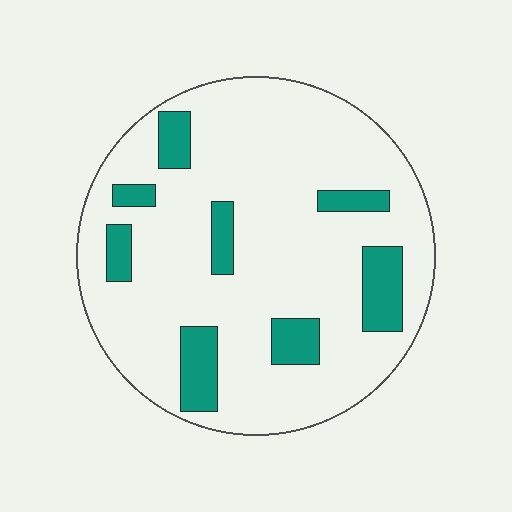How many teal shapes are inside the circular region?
8.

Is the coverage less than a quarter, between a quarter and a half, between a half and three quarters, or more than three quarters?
Less than a quarter.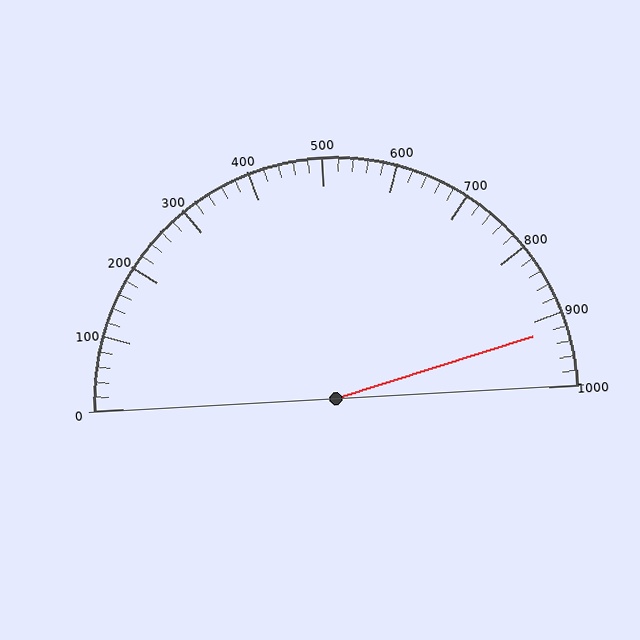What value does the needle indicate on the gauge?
The needle indicates approximately 920.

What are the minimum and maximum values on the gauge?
The gauge ranges from 0 to 1000.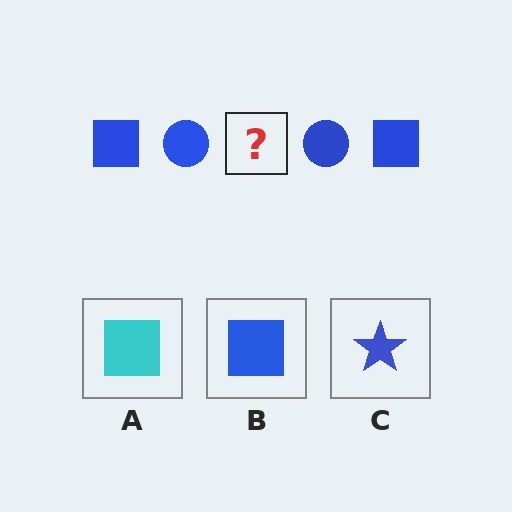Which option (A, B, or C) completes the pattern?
B.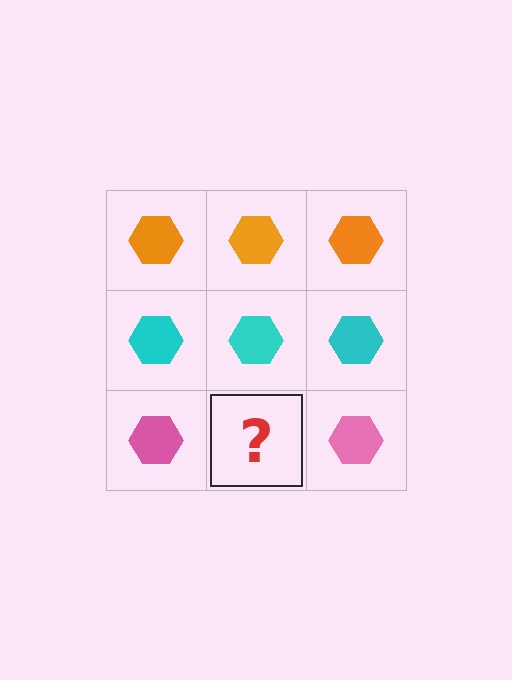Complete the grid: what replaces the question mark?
The question mark should be replaced with a pink hexagon.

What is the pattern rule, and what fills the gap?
The rule is that each row has a consistent color. The gap should be filled with a pink hexagon.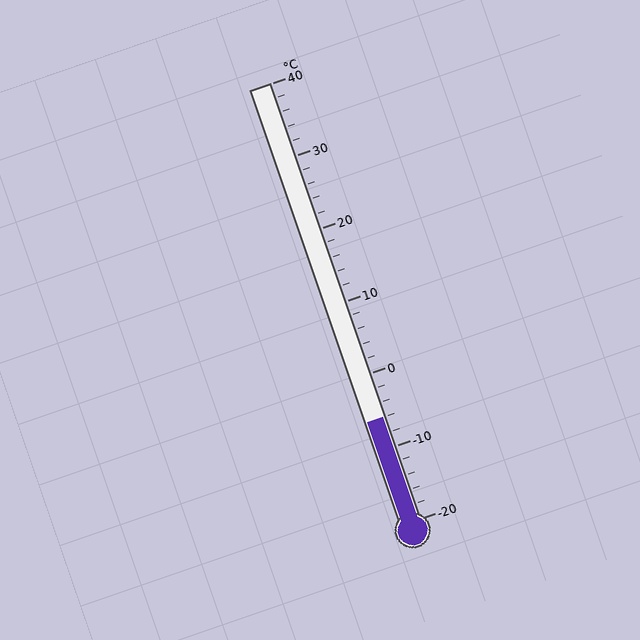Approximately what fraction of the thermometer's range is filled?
The thermometer is filled to approximately 25% of its range.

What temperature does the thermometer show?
The thermometer shows approximately -6°C.